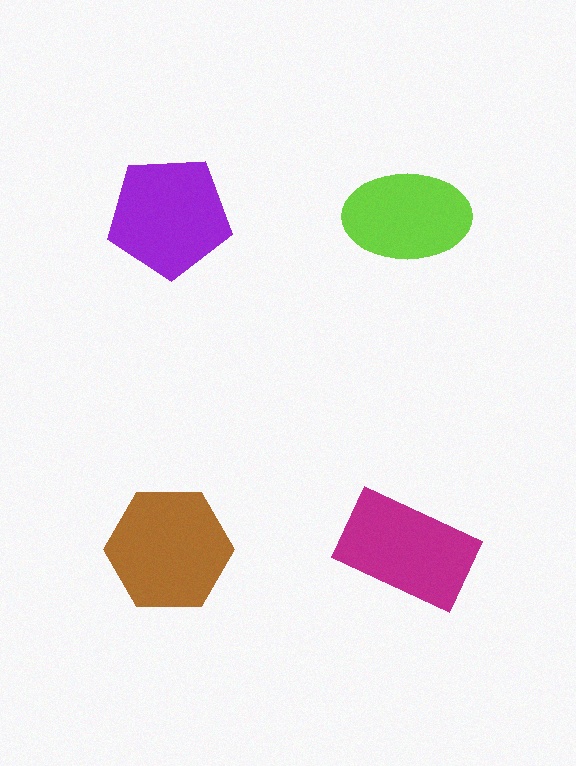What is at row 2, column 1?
A brown hexagon.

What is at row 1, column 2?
A lime ellipse.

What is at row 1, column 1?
A purple pentagon.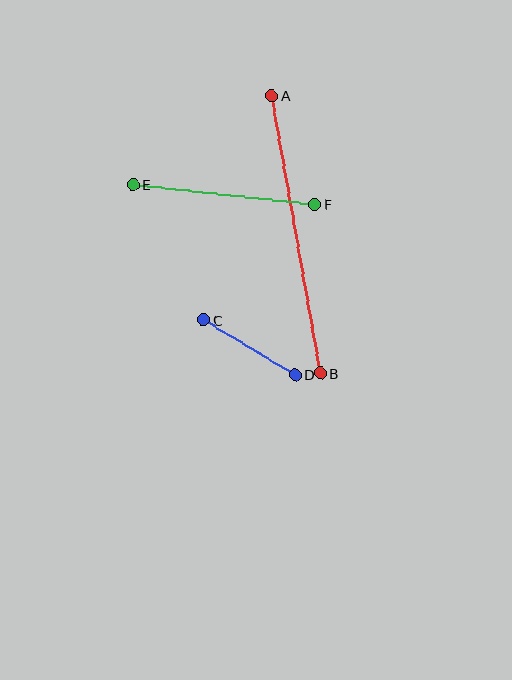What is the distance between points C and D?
The distance is approximately 107 pixels.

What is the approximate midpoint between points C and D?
The midpoint is at approximately (249, 347) pixels.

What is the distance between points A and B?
The distance is approximately 281 pixels.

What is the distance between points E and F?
The distance is approximately 183 pixels.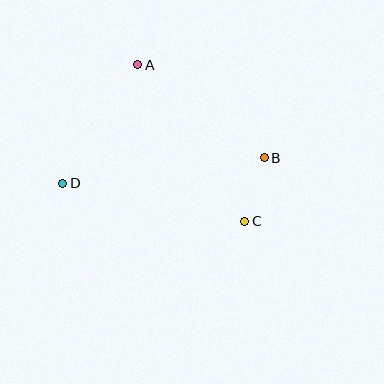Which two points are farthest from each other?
Points B and D are farthest from each other.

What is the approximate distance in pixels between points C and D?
The distance between C and D is approximately 186 pixels.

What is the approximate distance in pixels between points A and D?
The distance between A and D is approximately 140 pixels.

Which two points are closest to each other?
Points B and C are closest to each other.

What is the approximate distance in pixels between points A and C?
The distance between A and C is approximately 190 pixels.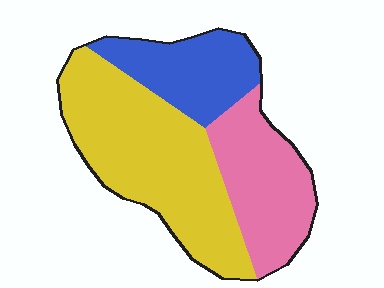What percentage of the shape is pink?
Pink takes up about one quarter (1/4) of the shape.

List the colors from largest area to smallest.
From largest to smallest: yellow, pink, blue.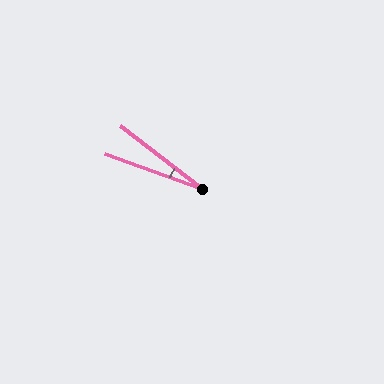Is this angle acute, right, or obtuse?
It is acute.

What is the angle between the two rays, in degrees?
Approximately 18 degrees.